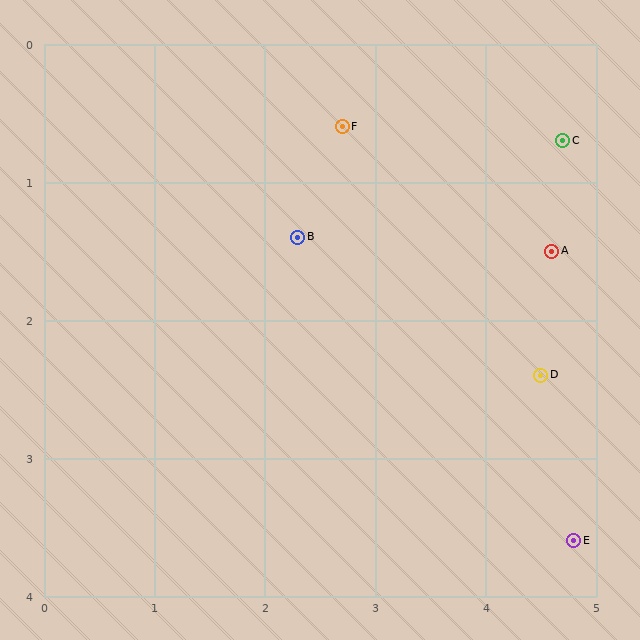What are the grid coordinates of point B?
Point B is at approximately (2.3, 1.4).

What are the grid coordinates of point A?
Point A is at approximately (4.6, 1.5).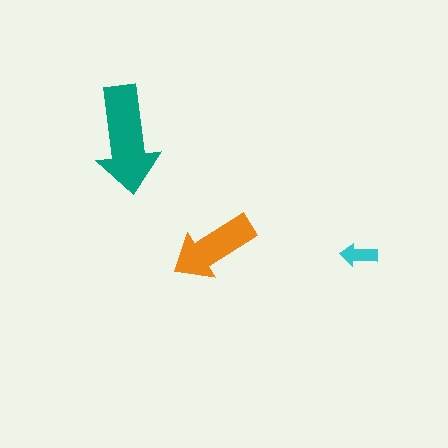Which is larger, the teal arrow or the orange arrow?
The teal one.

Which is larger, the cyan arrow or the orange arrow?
The orange one.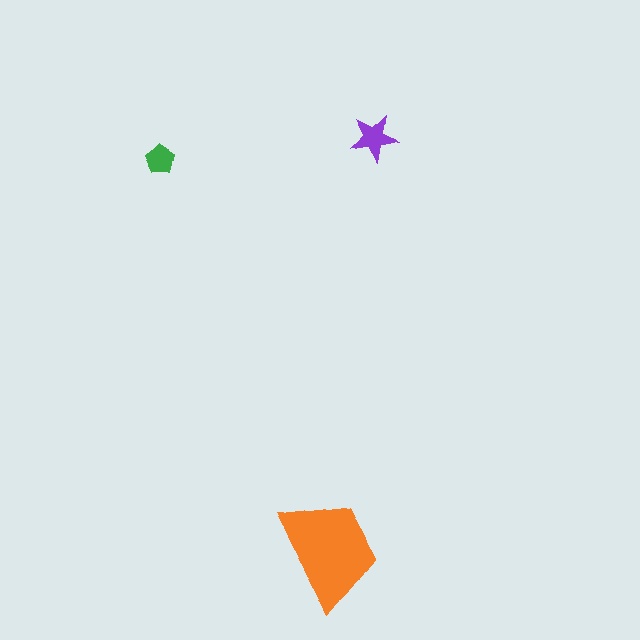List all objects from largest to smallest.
The orange trapezoid, the purple star, the green pentagon.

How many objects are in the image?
There are 3 objects in the image.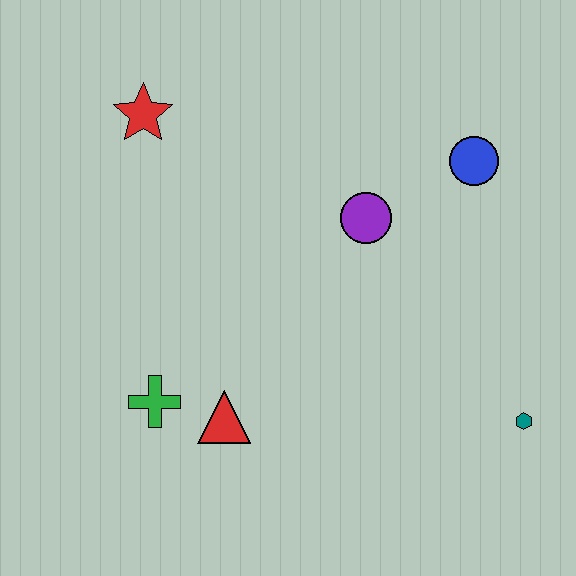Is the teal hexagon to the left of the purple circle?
No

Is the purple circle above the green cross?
Yes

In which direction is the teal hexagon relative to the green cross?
The teal hexagon is to the right of the green cross.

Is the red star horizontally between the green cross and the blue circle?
No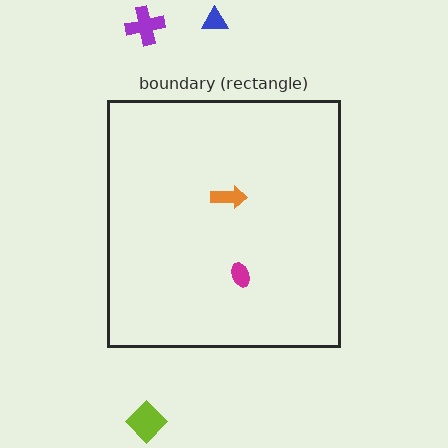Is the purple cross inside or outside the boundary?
Outside.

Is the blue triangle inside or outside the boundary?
Outside.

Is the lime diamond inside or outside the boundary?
Outside.